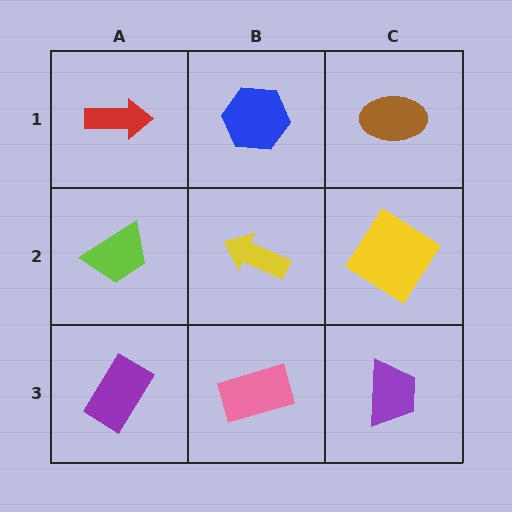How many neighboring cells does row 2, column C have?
3.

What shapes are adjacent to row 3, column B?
A yellow arrow (row 2, column B), a purple rectangle (row 3, column A), a purple trapezoid (row 3, column C).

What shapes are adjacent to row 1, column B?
A yellow arrow (row 2, column B), a red arrow (row 1, column A), a brown ellipse (row 1, column C).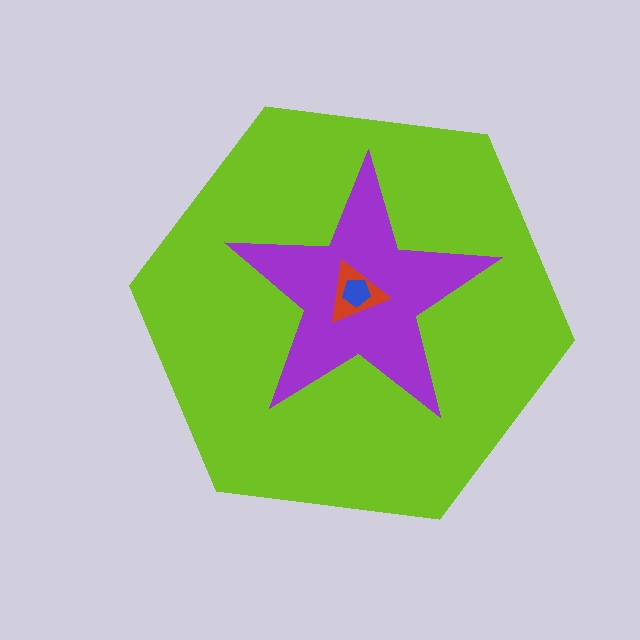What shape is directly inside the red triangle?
The blue pentagon.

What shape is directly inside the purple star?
The red triangle.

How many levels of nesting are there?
4.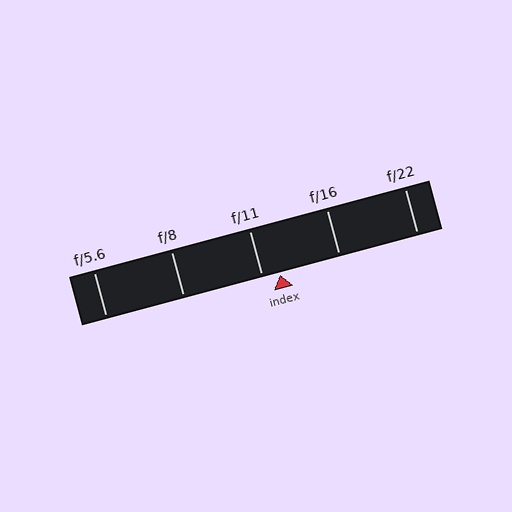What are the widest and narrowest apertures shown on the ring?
The widest aperture shown is f/5.6 and the narrowest is f/22.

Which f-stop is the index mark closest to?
The index mark is closest to f/11.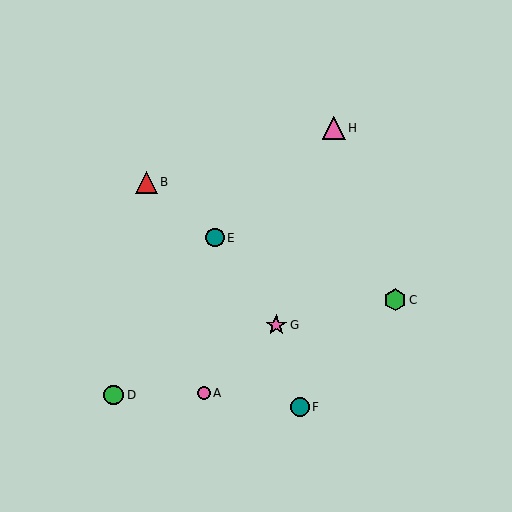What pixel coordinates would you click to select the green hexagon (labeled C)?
Click at (395, 300) to select the green hexagon C.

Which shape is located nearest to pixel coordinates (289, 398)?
The teal circle (labeled F) at (300, 407) is nearest to that location.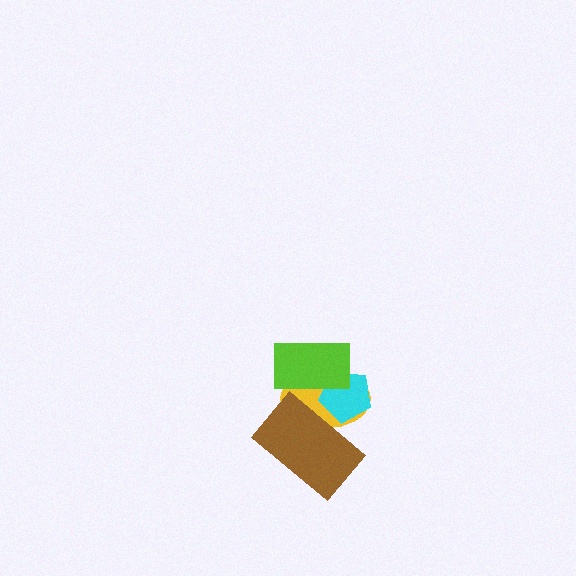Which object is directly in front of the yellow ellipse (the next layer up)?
The cyan pentagon is directly in front of the yellow ellipse.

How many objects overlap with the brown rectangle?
2 objects overlap with the brown rectangle.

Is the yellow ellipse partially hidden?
Yes, it is partially covered by another shape.